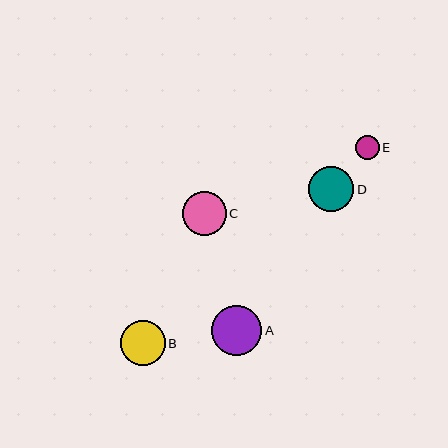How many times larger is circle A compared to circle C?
Circle A is approximately 1.1 times the size of circle C.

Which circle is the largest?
Circle A is the largest with a size of approximately 50 pixels.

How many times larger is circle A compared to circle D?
Circle A is approximately 1.1 times the size of circle D.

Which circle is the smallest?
Circle E is the smallest with a size of approximately 24 pixels.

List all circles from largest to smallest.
From largest to smallest: A, D, B, C, E.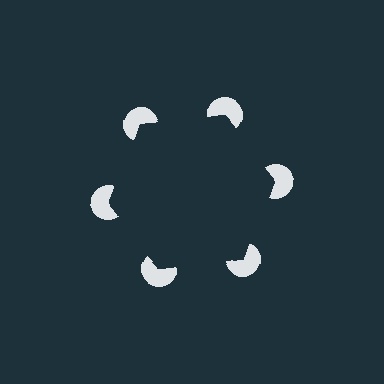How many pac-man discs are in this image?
There are 6 — one at each vertex of the illusory hexagon.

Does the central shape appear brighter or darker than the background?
It typically appears slightly darker than the background, even though no actual brightness change is drawn.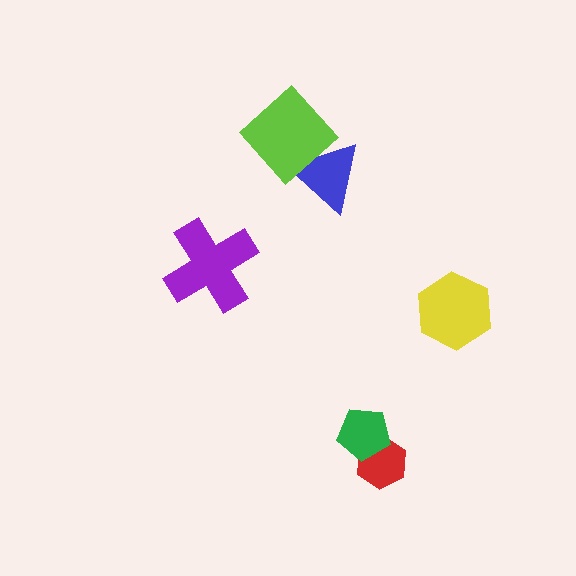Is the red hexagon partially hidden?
Yes, it is partially covered by another shape.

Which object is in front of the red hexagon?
The green pentagon is in front of the red hexagon.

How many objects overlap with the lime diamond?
1 object overlaps with the lime diamond.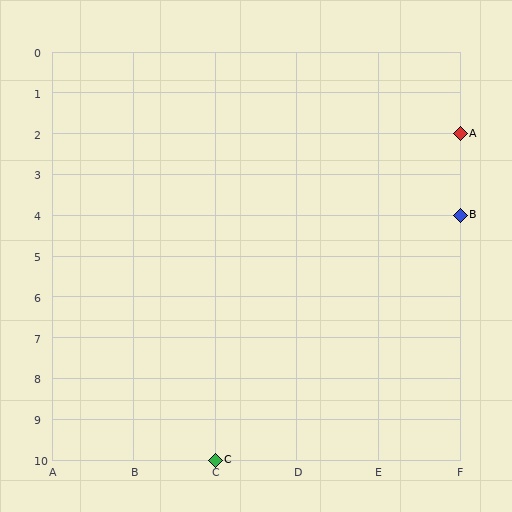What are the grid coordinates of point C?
Point C is at grid coordinates (C, 10).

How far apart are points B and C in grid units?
Points B and C are 3 columns and 6 rows apart (about 6.7 grid units diagonally).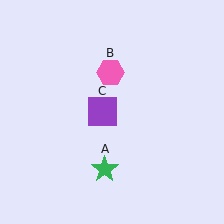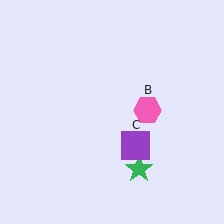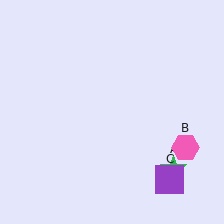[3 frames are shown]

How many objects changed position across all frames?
3 objects changed position: green star (object A), pink hexagon (object B), purple square (object C).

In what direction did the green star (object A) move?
The green star (object A) moved right.